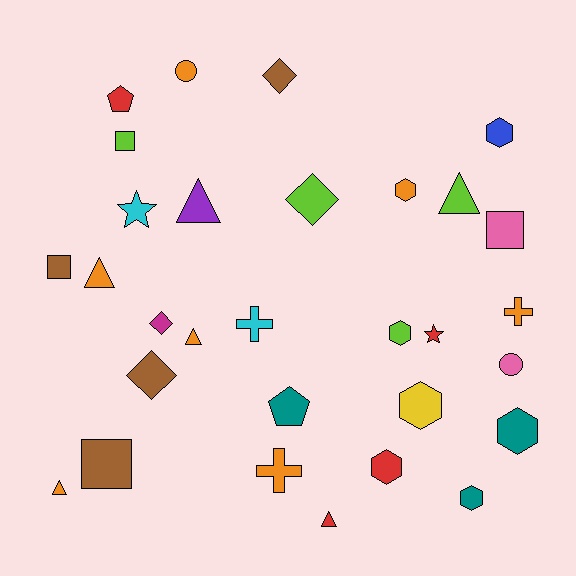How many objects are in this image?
There are 30 objects.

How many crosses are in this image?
There are 3 crosses.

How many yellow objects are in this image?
There is 1 yellow object.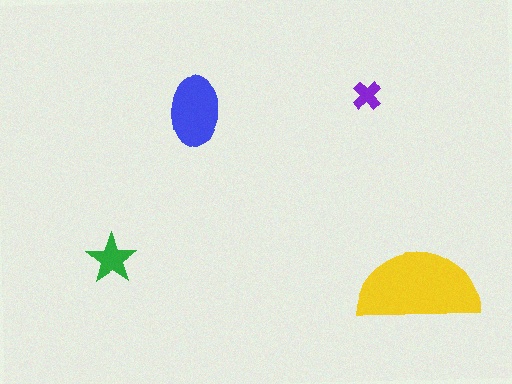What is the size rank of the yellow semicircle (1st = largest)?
1st.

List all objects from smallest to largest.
The purple cross, the green star, the blue ellipse, the yellow semicircle.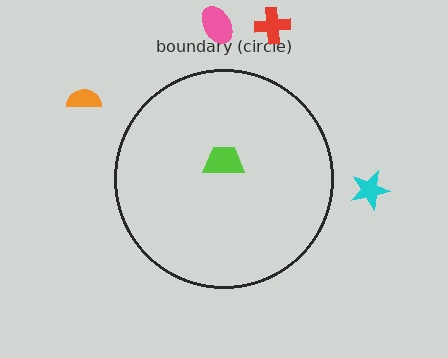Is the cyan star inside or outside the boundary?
Outside.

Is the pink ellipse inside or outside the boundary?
Outside.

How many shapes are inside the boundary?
1 inside, 4 outside.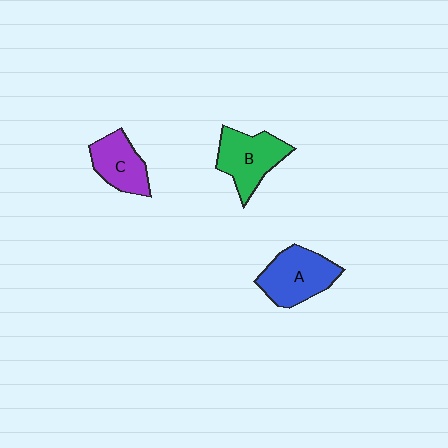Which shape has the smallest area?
Shape C (purple).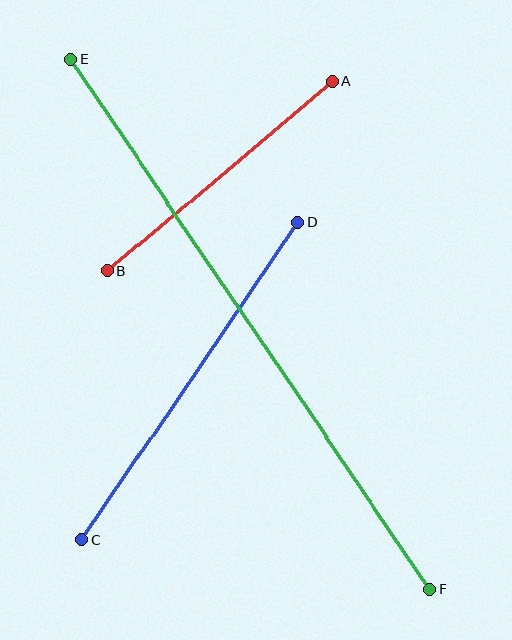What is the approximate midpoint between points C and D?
The midpoint is at approximately (190, 381) pixels.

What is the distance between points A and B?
The distance is approximately 294 pixels.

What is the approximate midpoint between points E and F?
The midpoint is at approximately (250, 324) pixels.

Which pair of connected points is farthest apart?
Points E and F are farthest apart.